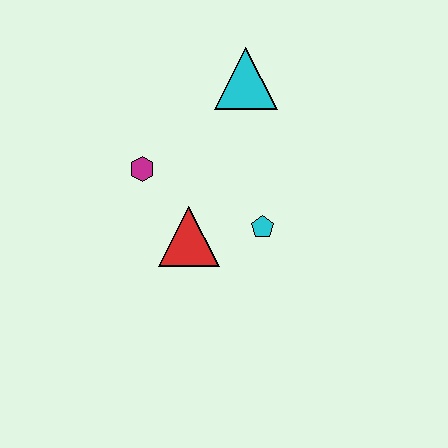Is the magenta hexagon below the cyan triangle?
Yes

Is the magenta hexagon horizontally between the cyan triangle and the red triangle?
No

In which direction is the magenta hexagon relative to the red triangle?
The magenta hexagon is above the red triangle.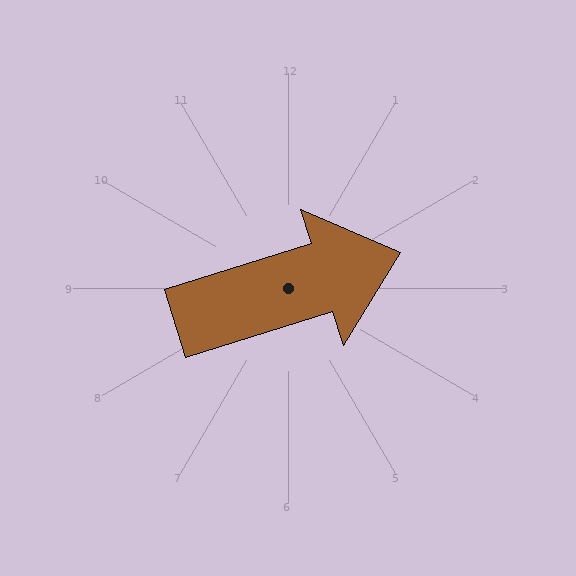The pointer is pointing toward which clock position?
Roughly 2 o'clock.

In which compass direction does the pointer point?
East.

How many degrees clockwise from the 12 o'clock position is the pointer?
Approximately 73 degrees.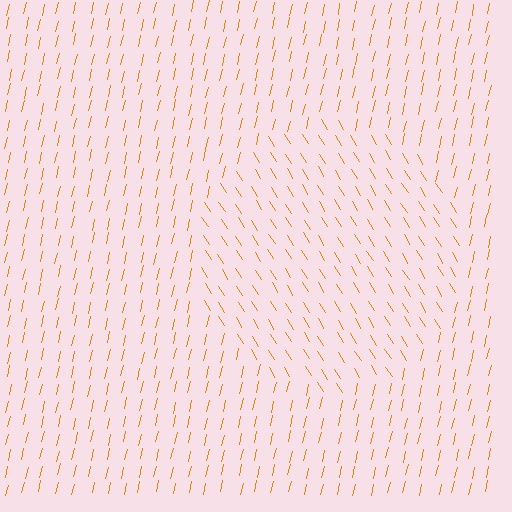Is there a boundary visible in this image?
Yes, there is a texture boundary formed by a change in line orientation.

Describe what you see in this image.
The image is filled with small orange line segments. A circle region in the image has lines oriented differently from the surrounding lines, creating a visible texture boundary.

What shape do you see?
I see a circle.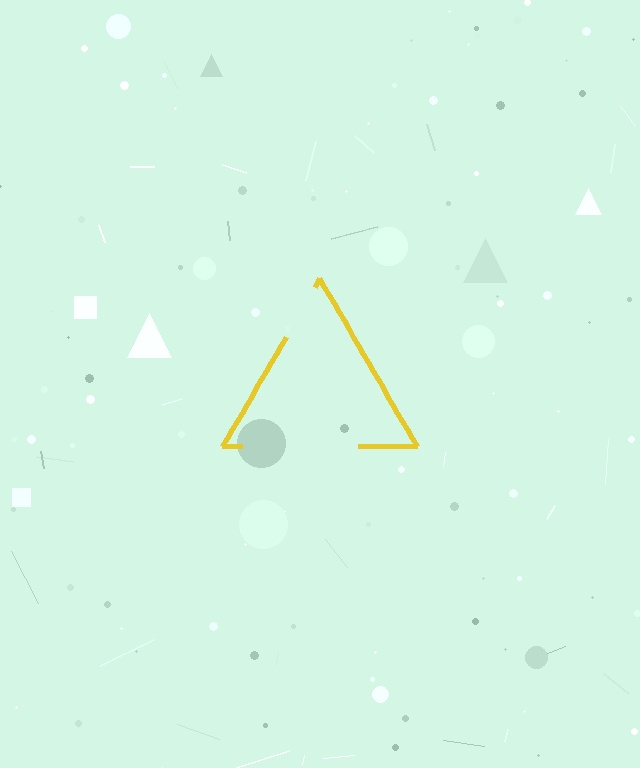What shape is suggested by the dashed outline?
The dashed outline suggests a triangle.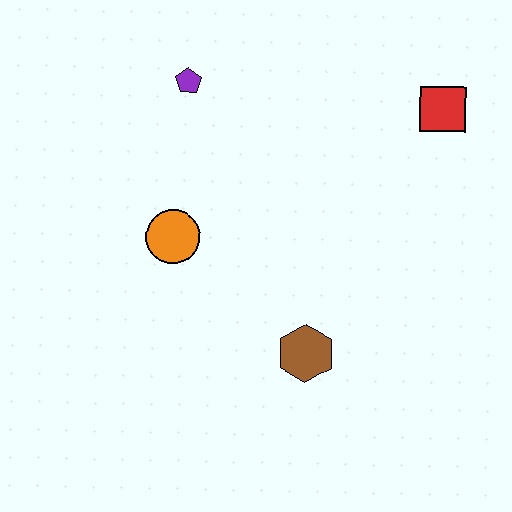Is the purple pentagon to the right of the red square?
No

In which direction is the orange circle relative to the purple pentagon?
The orange circle is below the purple pentagon.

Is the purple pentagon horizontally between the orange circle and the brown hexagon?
Yes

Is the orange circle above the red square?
No